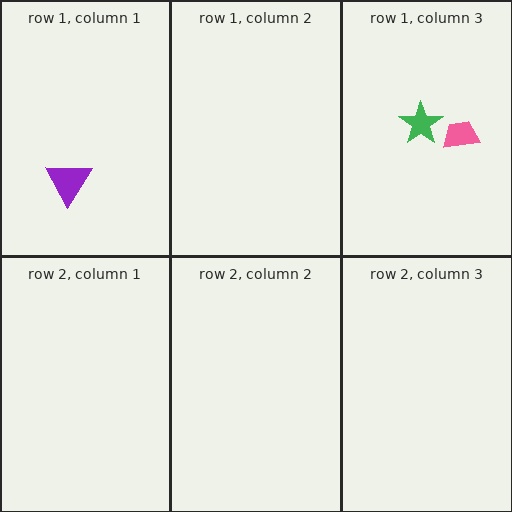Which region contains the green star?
The row 1, column 3 region.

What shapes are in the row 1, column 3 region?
The pink trapezoid, the green star.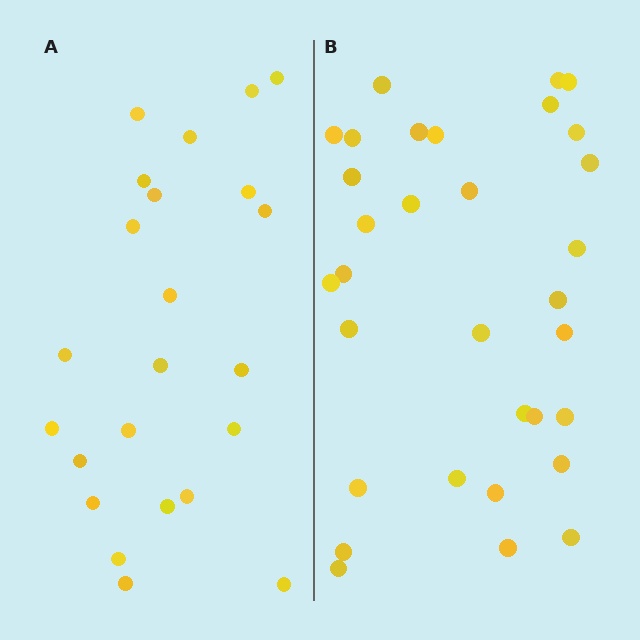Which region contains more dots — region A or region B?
Region B (the right region) has more dots.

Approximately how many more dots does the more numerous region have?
Region B has roughly 8 or so more dots than region A.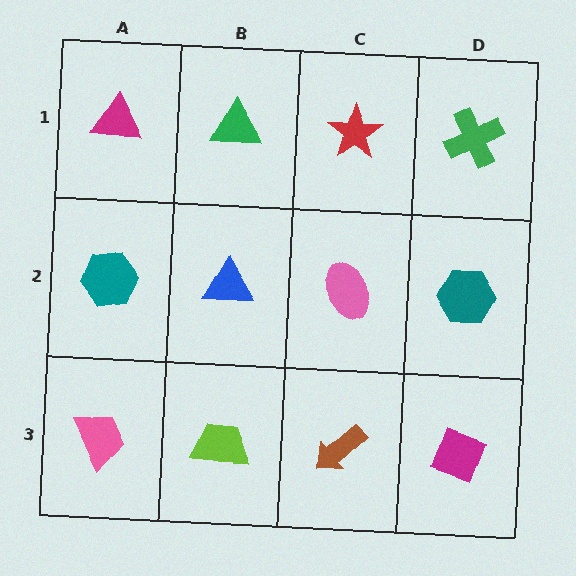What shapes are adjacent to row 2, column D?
A green cross (row 1, column D), a magenta diamond (row 3, column D), a pink ellipse (row 2, column C).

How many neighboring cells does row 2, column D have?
3.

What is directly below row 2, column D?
A magenta diamond.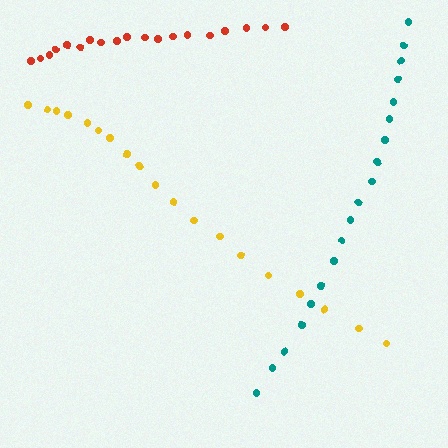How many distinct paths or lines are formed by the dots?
There are 3 distinct paths.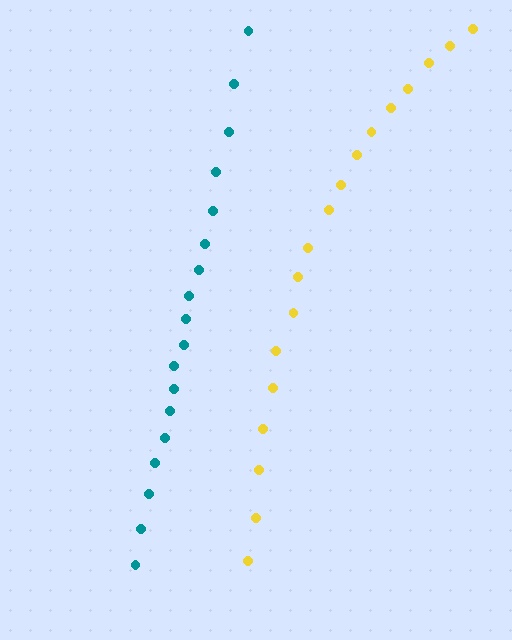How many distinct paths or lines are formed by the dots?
There are 2 distinct paths.